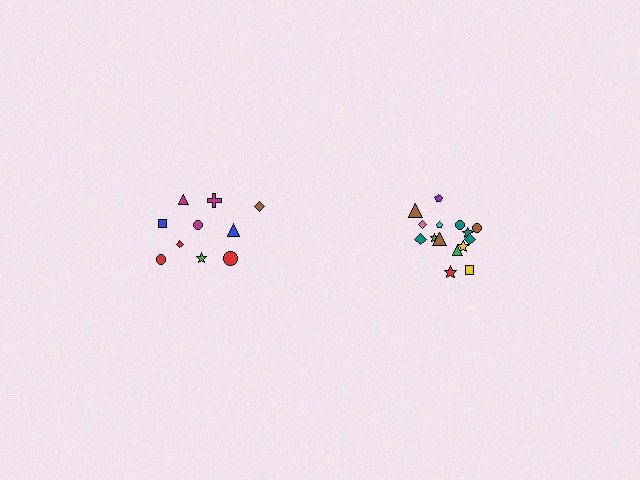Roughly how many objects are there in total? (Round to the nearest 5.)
Roughly 25 objects in total.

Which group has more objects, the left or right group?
The right group.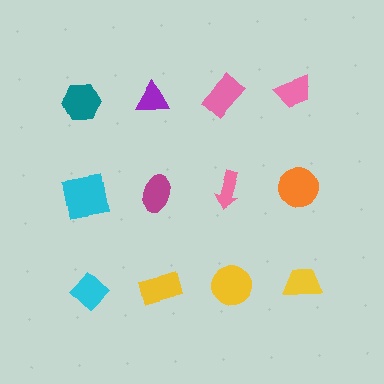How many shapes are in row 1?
4 shapes.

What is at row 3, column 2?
A yellow rectangle.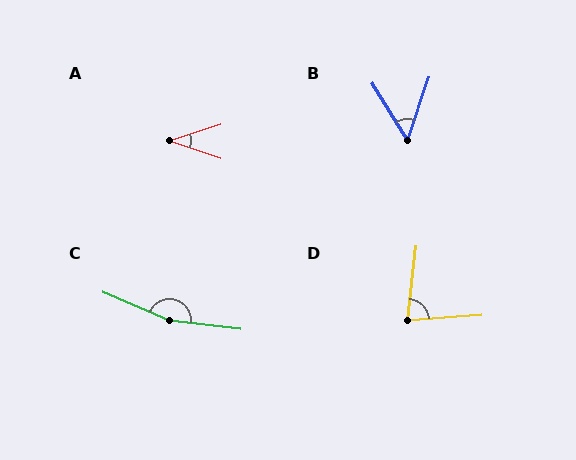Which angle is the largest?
C, at approximately 164 degrees.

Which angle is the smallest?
A, at approximately 37 degrees.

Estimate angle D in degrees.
Approximately 79 degrees.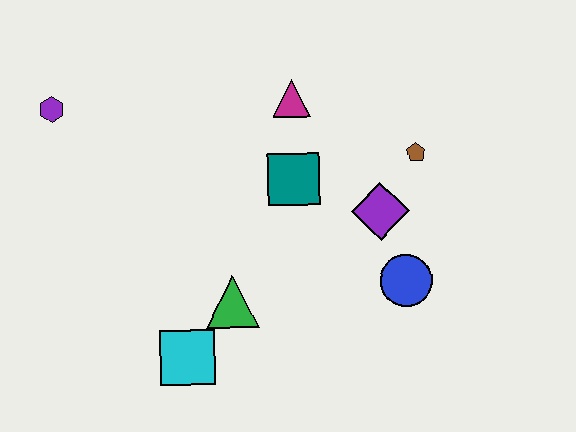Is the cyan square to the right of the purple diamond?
No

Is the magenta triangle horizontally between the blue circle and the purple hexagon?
Yes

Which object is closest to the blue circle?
The purple diamond is closest to the blue circle.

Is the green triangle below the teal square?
Yes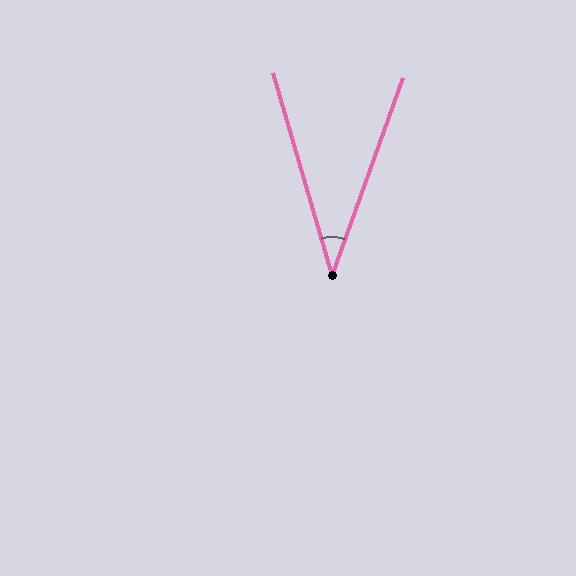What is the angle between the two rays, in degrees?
Approximately 36 degrees.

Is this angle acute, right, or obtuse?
It is acute.